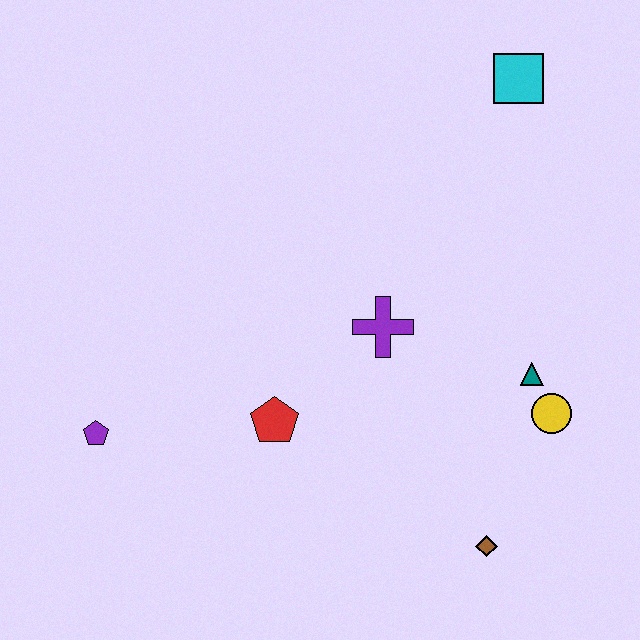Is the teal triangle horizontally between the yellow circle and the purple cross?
Yes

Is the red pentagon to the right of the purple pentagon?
Yes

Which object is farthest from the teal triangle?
The purple pentagon is farthest from the teal triangle.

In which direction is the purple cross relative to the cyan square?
The purple cross is below the cyan square.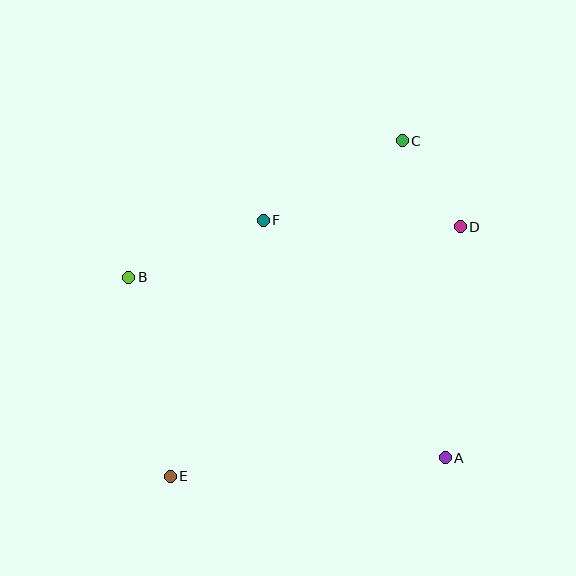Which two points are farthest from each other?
Points C and E are farthest from each other.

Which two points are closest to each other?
Points C and D are closest to each other.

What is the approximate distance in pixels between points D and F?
The distance between D and F is approximately 197 pixels.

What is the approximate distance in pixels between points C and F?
The distance between C and F is approximately 160 pixels.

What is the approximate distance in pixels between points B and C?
The distance between B and C is approximately 306 pixels.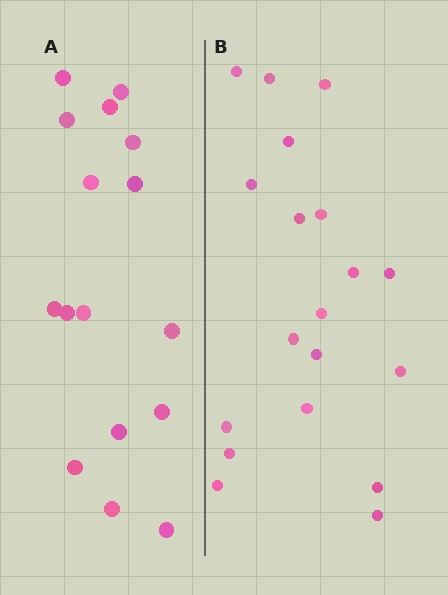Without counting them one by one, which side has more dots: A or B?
Region B (the right region) has more dots.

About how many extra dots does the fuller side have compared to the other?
Region B has just a few more — roughly 2 or 3 more dots than region A.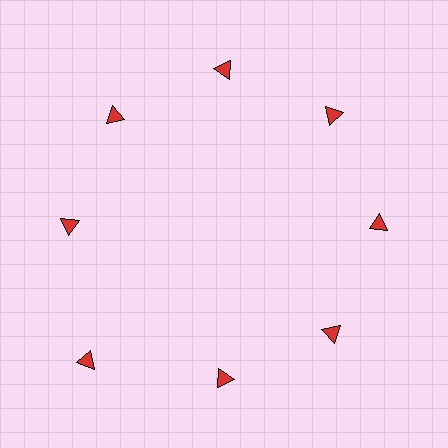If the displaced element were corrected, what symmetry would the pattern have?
It would have 8-fold rotational symmetry — the pattern would map onto itself every 45 degrees.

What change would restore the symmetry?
The symmetry would be restored by moving it inward, back onto the ring so that all 8 triangles sit at equal angles and equal distance from the center.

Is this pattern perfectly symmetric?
No. The 8 red triangles are arranged in a ring, but one element near the 8 o'clock position is pushed outward from the center, breaking the 8-fold rotational symmetry.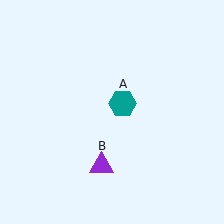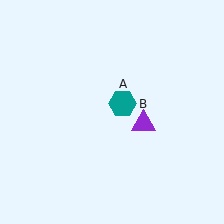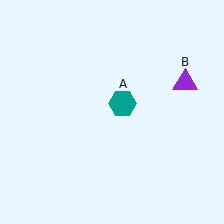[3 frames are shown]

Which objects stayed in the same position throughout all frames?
Teal hexagon (object A) remained stationary.